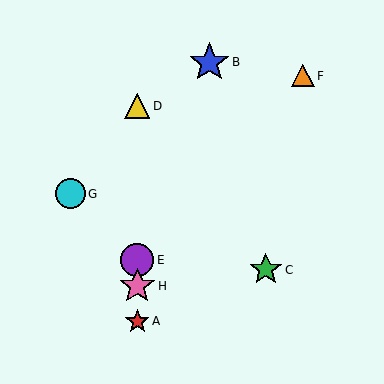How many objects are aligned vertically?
4 objects (A, D, E, H) are aligned vertically.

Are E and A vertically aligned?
Yes, both are at x≈137.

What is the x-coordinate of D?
Object D is at x≈137.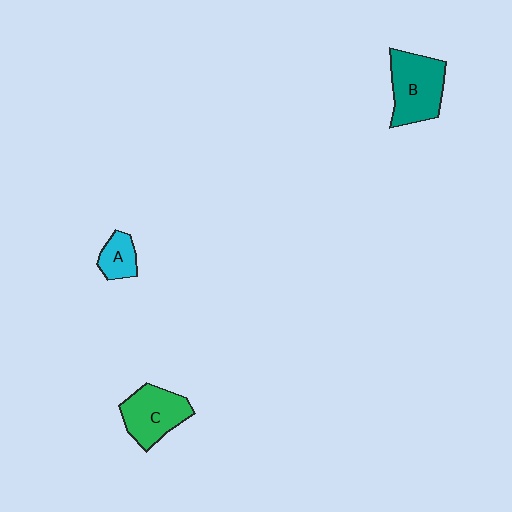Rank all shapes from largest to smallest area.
From largest to smallest: B (teal), C (green), A (cyan).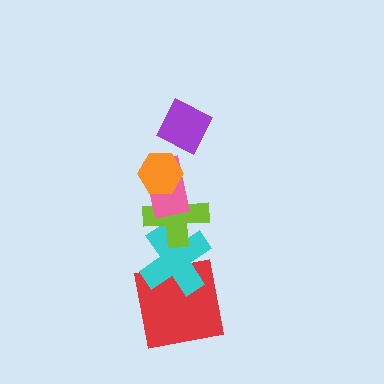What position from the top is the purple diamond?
The purple diamond is 1st from the top.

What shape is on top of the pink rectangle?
The orange hexagon is on top of the pink rectangle.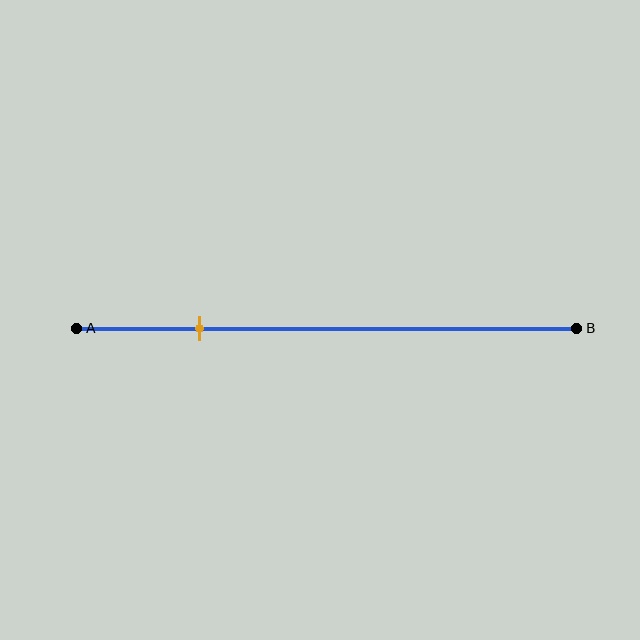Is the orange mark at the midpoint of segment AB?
No, the mark is at about 25% from A, not at the 50% midpoint.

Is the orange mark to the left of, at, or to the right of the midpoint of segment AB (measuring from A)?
The orange mark is to the left of the midpoint of segment AB.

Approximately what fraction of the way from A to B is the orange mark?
The orange mark is approximately 25% of the way from A to B.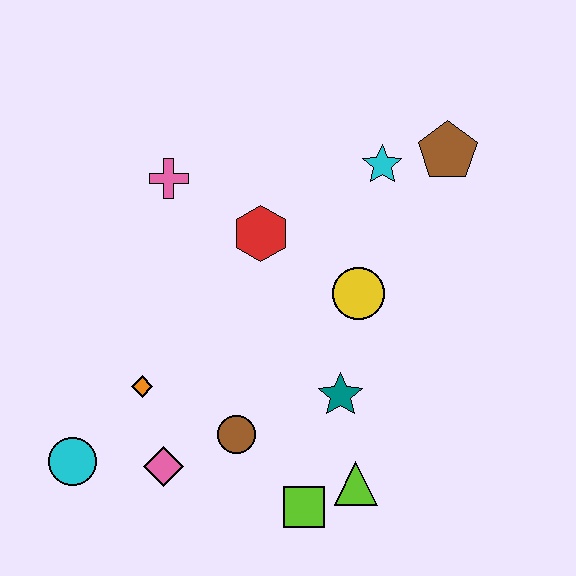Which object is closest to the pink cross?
The red hexagon is closest to the pink cross.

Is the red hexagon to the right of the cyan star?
No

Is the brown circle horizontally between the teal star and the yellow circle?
No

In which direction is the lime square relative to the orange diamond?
The lime square is to the right of the orange diamond.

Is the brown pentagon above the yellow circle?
Yes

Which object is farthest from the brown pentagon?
The cyan circle is farthest from the brown pentagon.